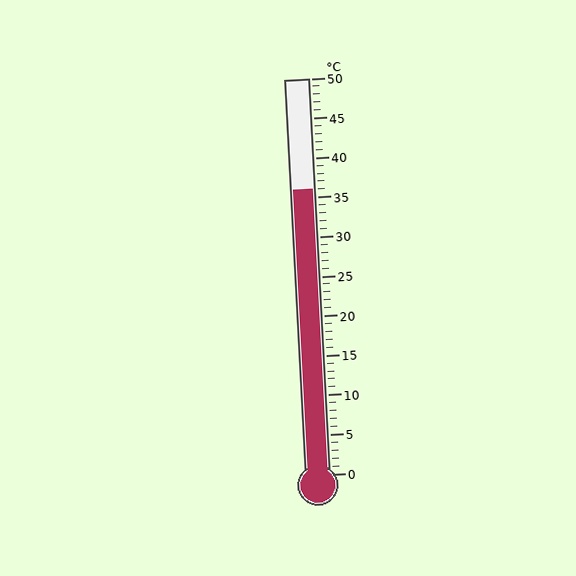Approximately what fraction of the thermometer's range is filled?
The thermometer is filled to approximately 70% of its range.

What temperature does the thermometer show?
The thermometer shows approximately 36°C.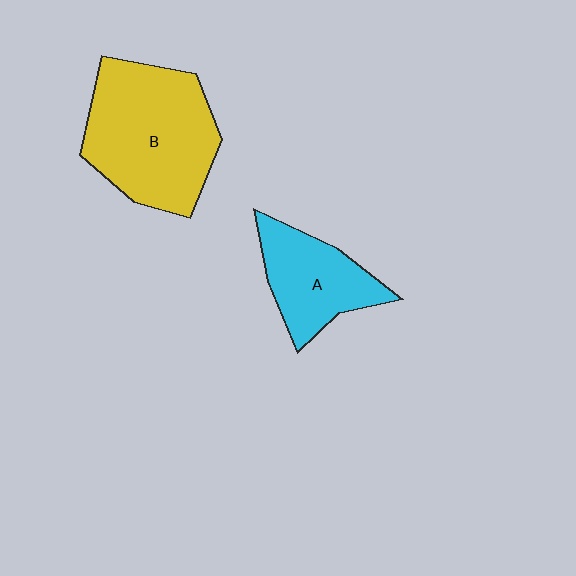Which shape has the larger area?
Shape B (yellow).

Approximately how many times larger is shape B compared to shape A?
Approximately 1.7 times.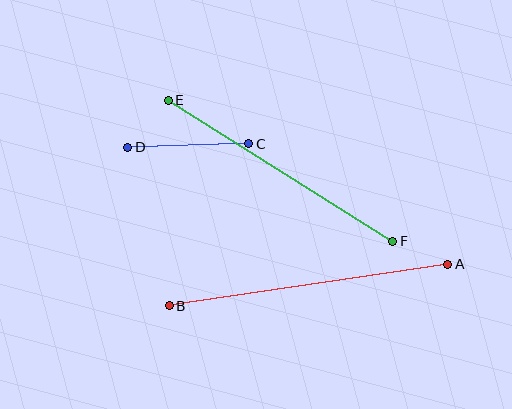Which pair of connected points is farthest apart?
Points A and B are farthest apart.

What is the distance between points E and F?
The distance is approximately 265 pixels.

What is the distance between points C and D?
The distance is approximately 121 pixels.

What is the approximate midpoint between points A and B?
The midpoint is at approximately (308, 285) pixels.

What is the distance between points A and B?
The distance is approximately 282 pixels.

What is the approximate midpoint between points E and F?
The midpoint is at approximately (280, 171) pixels.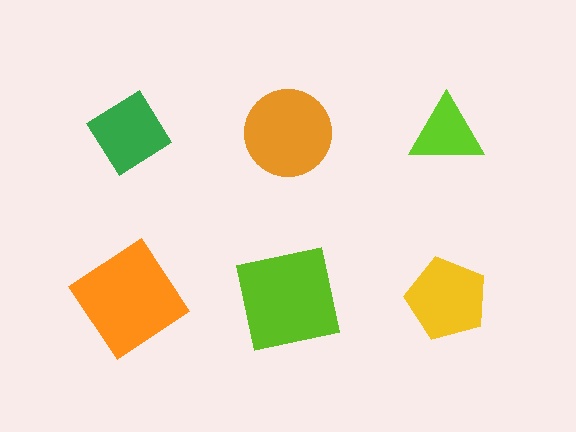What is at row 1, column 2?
An orange circle.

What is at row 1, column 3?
A lime triangle.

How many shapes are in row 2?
3 shapes.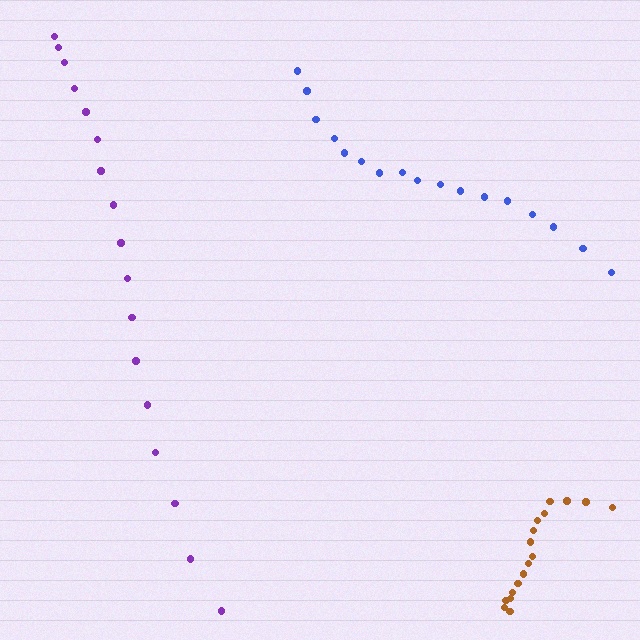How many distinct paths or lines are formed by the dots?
There are 3 distinct paths.